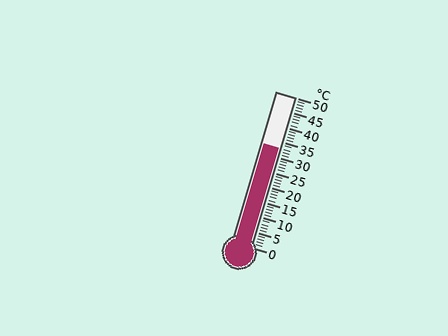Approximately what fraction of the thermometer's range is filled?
The thermometer is filled to approximately 65% of its range.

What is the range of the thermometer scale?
The thermometer scale ranges from 0°C to 50°C.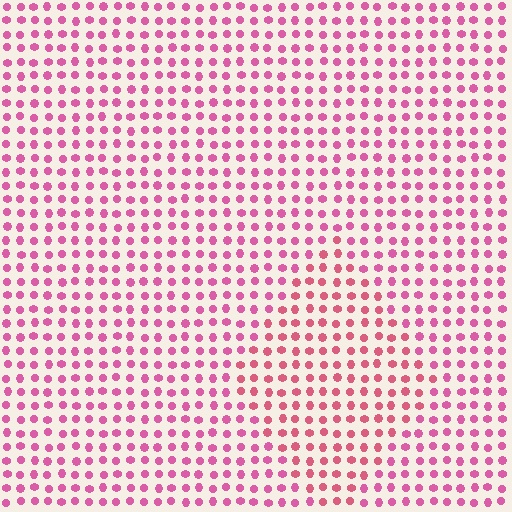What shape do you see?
I see a diamond.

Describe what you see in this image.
The image is filled with small pink elements in a uniform arrangement. A diamond-shaped region is visible where the elements are tinted to a slightly different hue, forming a subtle color boundary.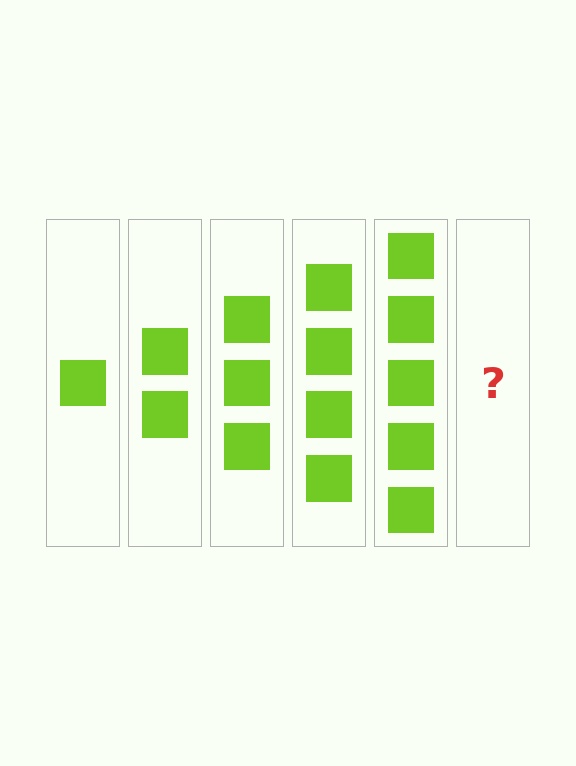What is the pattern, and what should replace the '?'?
The pattern is that each step adds one more square. The '?' should be 6 squares.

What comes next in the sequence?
The next element should be 6 squares.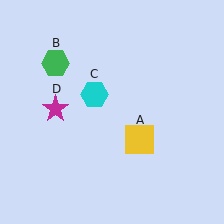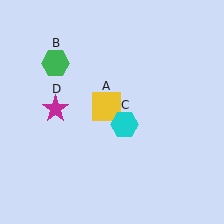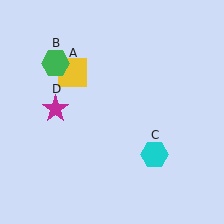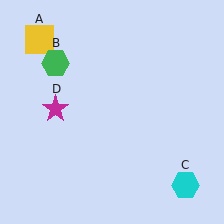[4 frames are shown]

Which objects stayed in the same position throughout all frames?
Green hexagon (object B) and magenta star (object D) remained stationary.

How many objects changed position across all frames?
2 objects changed position: yellow square (object A), cyan hexagon (object C).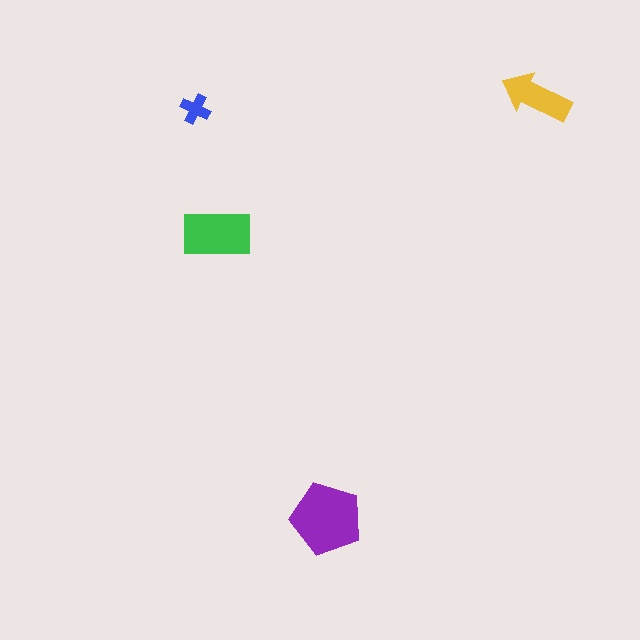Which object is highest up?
The yellow arrow is topmost.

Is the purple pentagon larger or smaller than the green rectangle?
Larger.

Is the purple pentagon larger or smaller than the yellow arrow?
Larger.